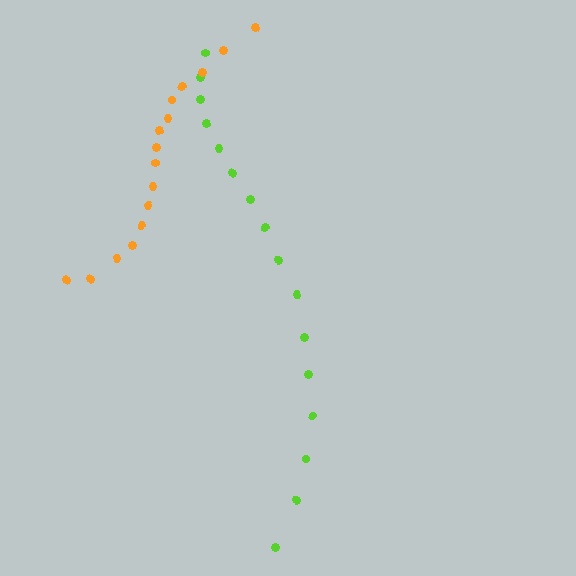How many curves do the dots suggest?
There are 2 distinct paths.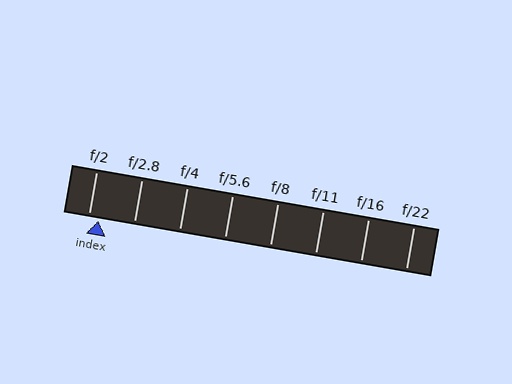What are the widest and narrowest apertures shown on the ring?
The widest aperture shown is f/2 and the narrowest is f/22.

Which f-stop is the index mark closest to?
The index mark is closest to f/2.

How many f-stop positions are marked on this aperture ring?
There are 8 f-stop positions marked.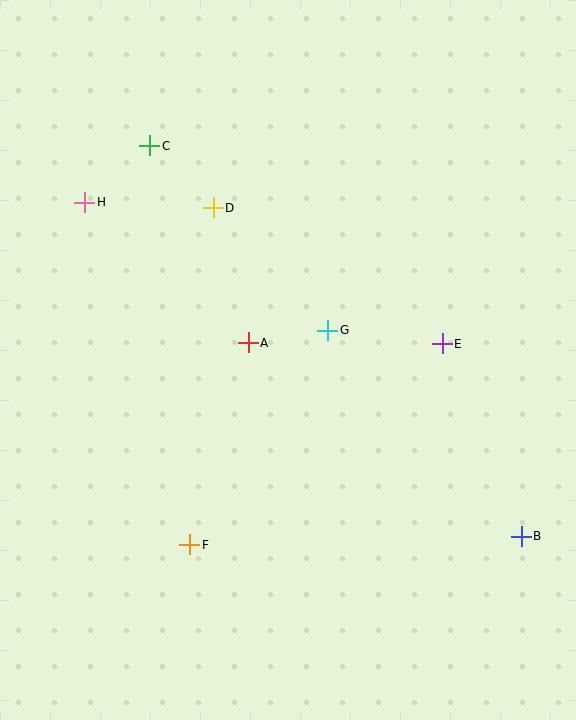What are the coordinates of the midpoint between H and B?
The midpoint between H and B is at (303, 369).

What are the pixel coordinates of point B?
Point B is at (521, 536).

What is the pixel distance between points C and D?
The distance between C and D is 88 pixels.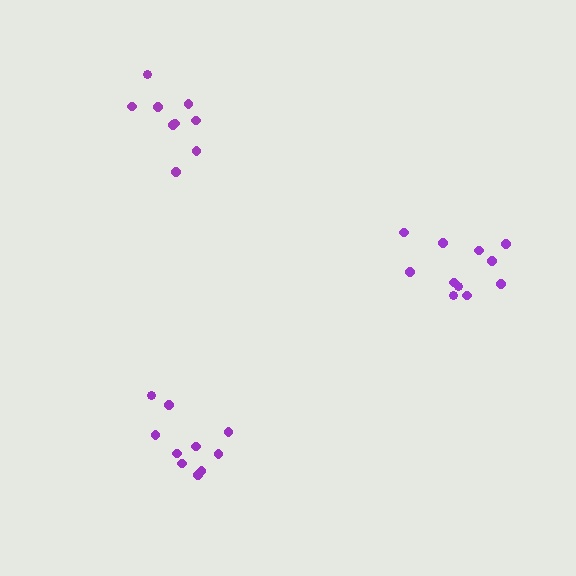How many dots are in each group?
Group 1: 11 dots, Group 2: 10 dots, Group 3: 9 dots (30 total).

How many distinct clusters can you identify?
There are 3 distinct clusters.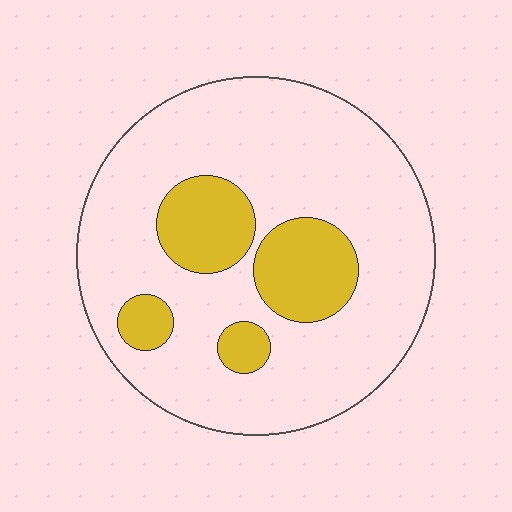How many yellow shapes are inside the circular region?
4.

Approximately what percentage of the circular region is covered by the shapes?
Approximately 20%.